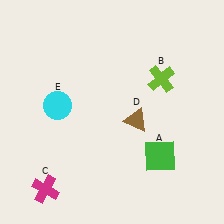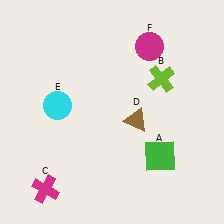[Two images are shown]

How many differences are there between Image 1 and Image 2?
There is 1 difference between the two images.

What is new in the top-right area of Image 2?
A magenta circle (F) was added in the top-right area of Image 2.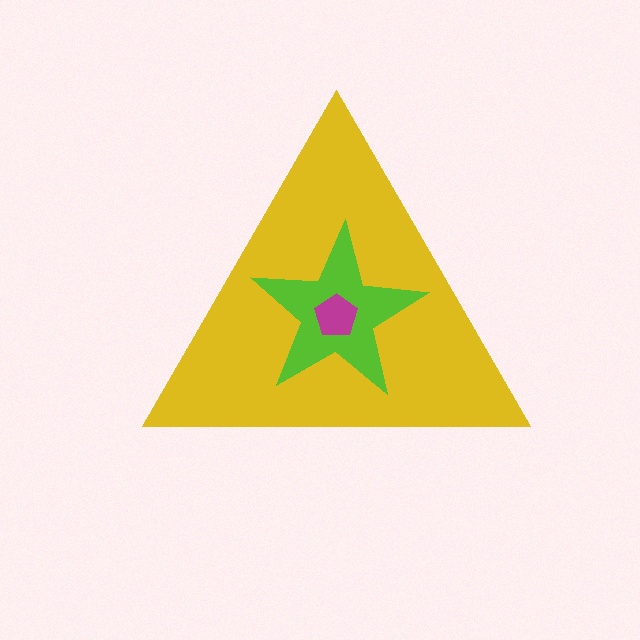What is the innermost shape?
The magenta pentagon.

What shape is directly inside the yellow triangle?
The lime star.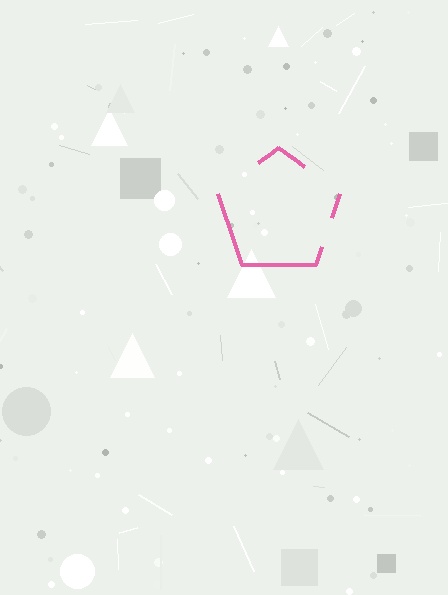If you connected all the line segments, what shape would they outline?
They would outline a pentagon.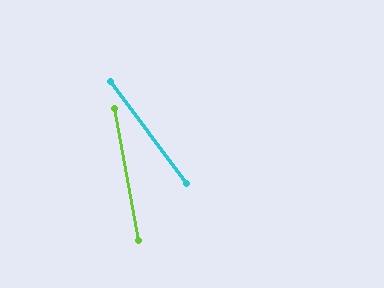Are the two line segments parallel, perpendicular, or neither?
Neither parallel nor perpendicular — they differ by about 26°.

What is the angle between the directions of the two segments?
Approximately 26 degrees.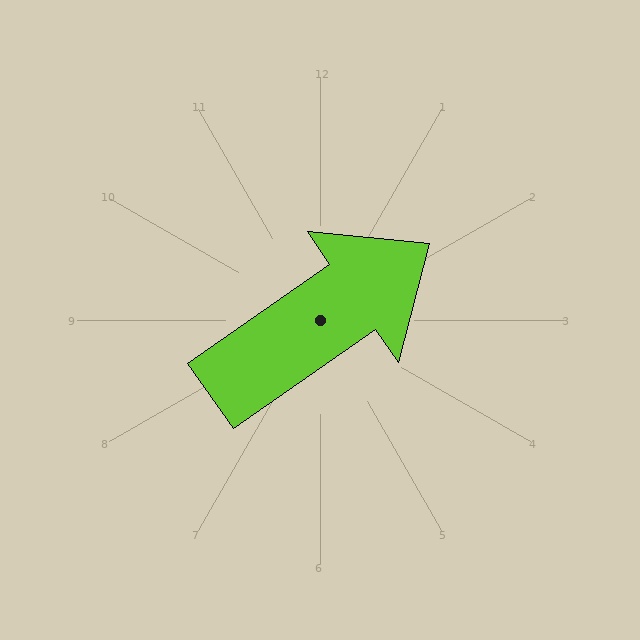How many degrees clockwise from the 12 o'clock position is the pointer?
Approximately 55 degrees.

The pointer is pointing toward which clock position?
Roughly 2 o'clock.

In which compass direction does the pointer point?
Northeast.